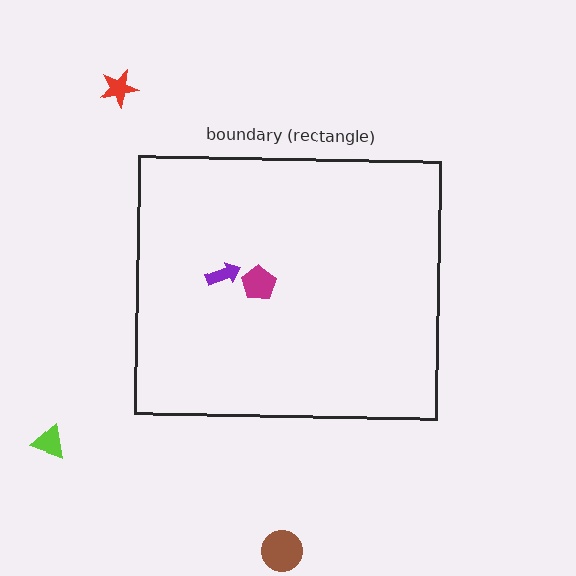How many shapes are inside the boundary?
2 inside, 3 outside.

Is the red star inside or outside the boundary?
Outside.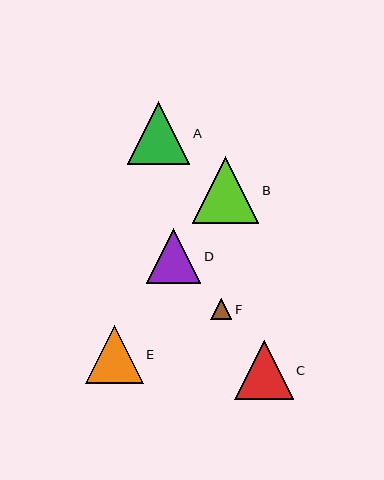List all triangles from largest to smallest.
From largest to smallest: B, A, C, E, D, F.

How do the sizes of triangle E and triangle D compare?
Triangle E and triangle D are approximately the same size.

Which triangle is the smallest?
Triangle F is the smallest with a size of approximately 21 pixels.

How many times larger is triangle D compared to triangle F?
Triangle D is approximately 2.6 times the size of triangle F.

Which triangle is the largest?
Triangle B is the largest with a size of approximately 66 pixels.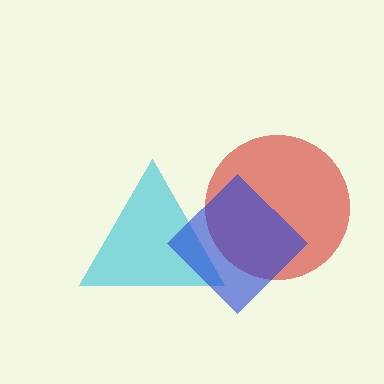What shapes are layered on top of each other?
The layered shapes are: a cyan triangle, a red circle, a blue diamond.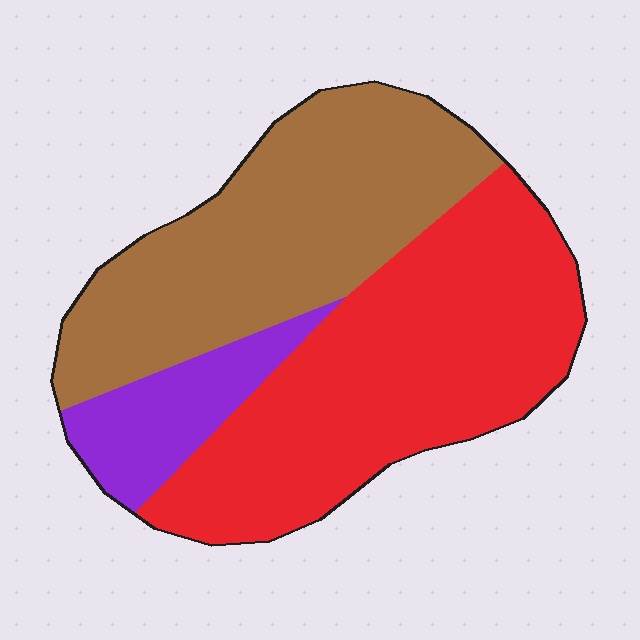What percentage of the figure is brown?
Brown covers roughly 40% of the figure.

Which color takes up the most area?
Red, at roughly 45%.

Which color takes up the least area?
Purple, at roughly 10%.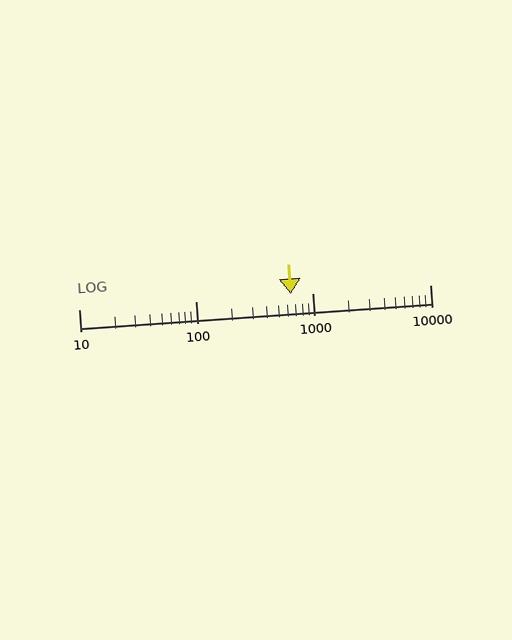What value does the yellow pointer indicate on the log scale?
The pointer indicates approximately 650.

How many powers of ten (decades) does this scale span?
The scale spans 3 decades, from 10 to 10000.